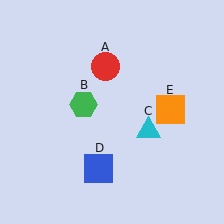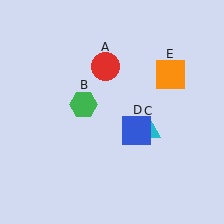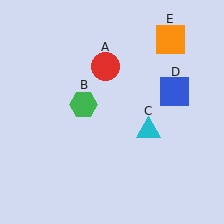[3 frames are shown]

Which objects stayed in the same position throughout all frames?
Red circle (object A) and green hexagon (object B) and cyan triangle (object C) remained stationary.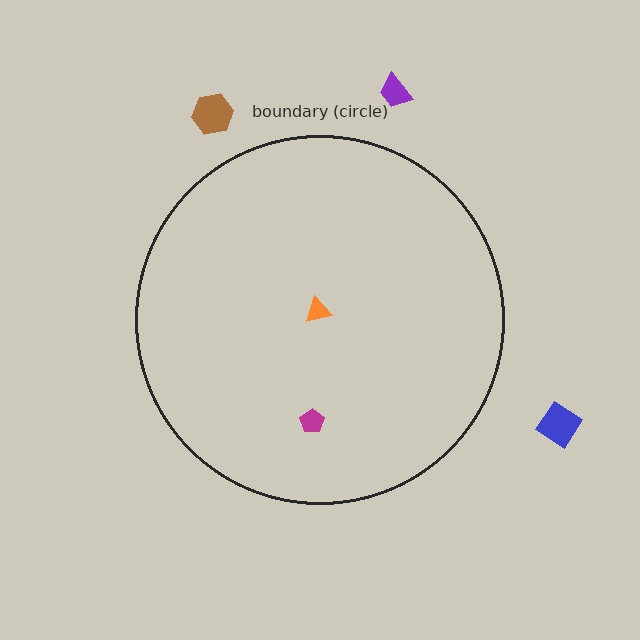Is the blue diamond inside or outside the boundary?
Outside.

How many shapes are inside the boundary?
2 inside, 3 outside.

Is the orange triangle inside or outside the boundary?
Inside.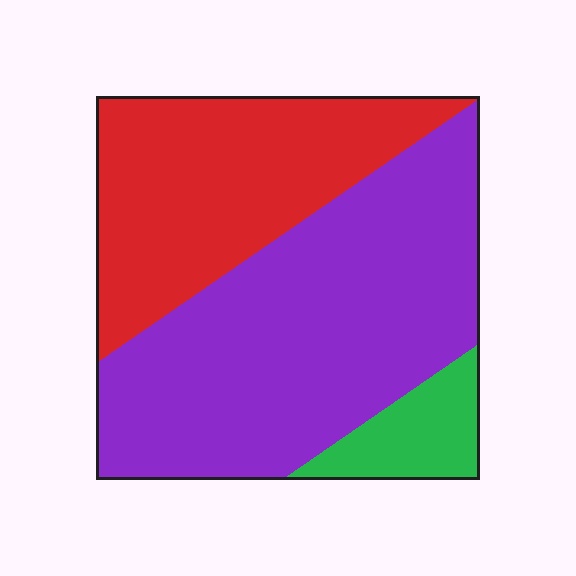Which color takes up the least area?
Green, at roughly 10%.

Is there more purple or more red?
Purple.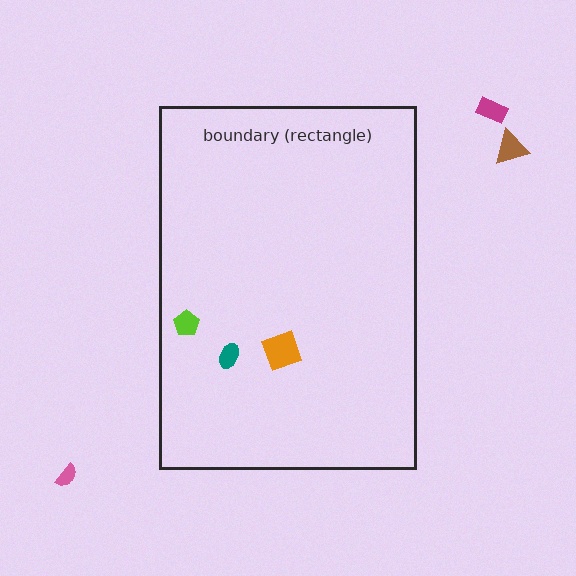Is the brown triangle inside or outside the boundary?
Outside.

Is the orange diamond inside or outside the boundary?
Inside.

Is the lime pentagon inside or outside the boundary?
Inside.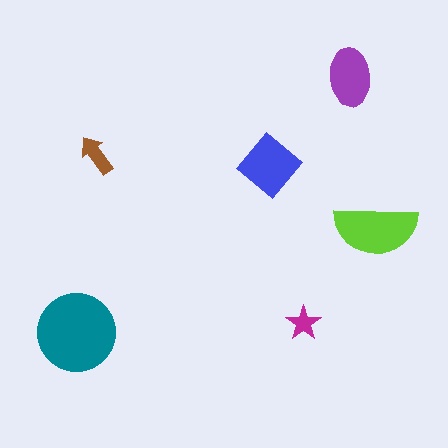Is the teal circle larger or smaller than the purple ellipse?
Larger.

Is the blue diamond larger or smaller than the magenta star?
Larger.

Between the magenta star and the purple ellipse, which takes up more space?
The purple ellipse.